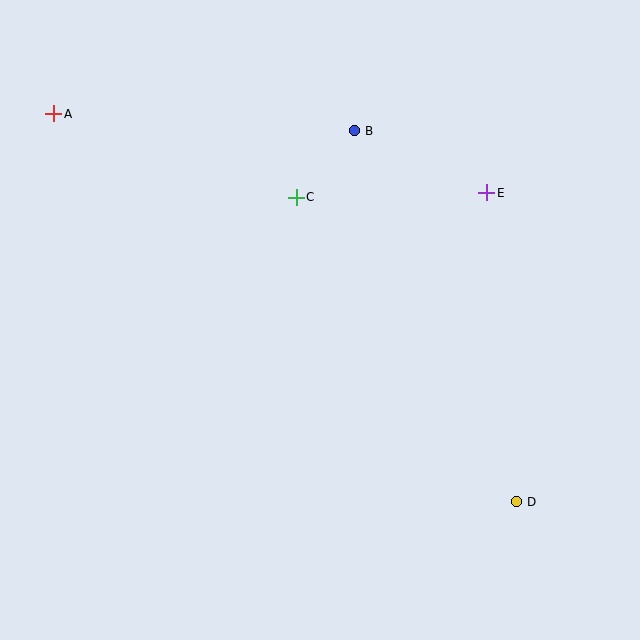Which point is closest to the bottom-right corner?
Point D is closest to the bottom-right corner.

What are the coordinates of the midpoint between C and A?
The midpoint between C and A is at (175, 155).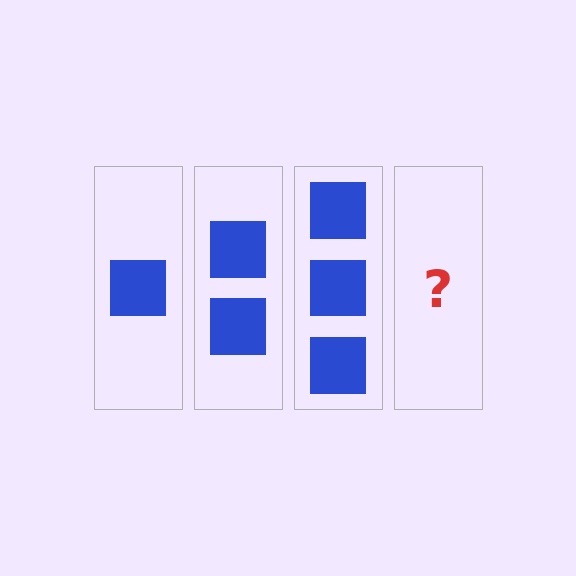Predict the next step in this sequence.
The next step is 4 squares.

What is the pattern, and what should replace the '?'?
The pattern is that each step adds one more square. The '?' should be 4 squares.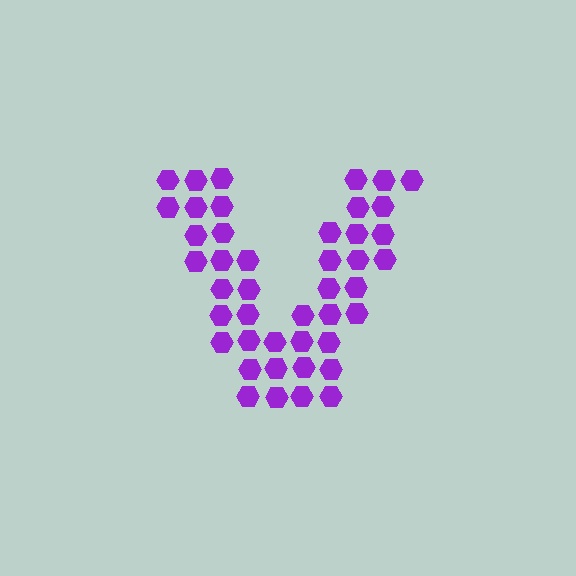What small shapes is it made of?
It is made of small hexagons.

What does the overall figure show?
The overall figure shows the letter V.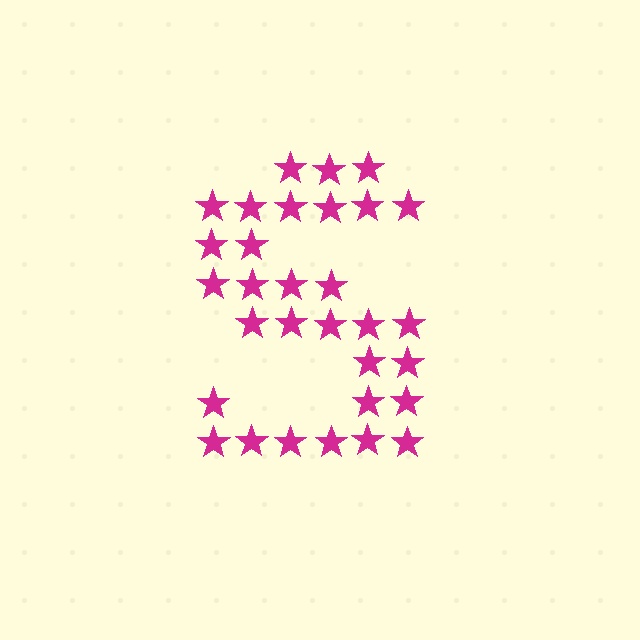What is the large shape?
The large shape is the letter S.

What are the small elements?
The small elements are stars.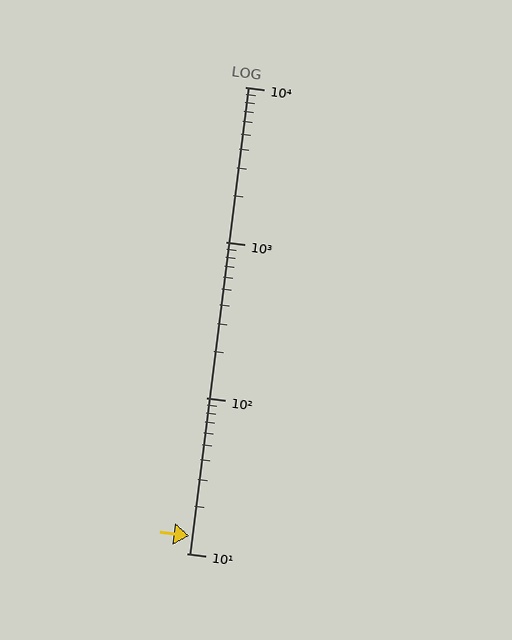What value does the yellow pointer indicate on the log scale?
The pointer indicates approximately 13.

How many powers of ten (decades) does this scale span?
The scale spans 3 decades, from 10 to 10000.